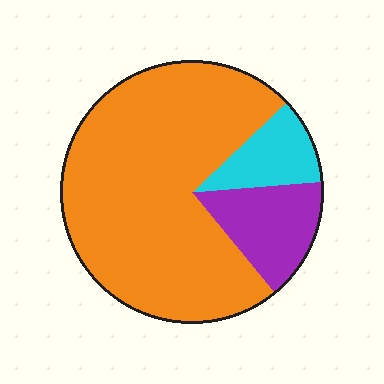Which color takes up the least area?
Cyan, at roughly 10%.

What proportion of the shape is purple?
Purple covers 15% of the shape.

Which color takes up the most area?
Orange, at roughly 75%.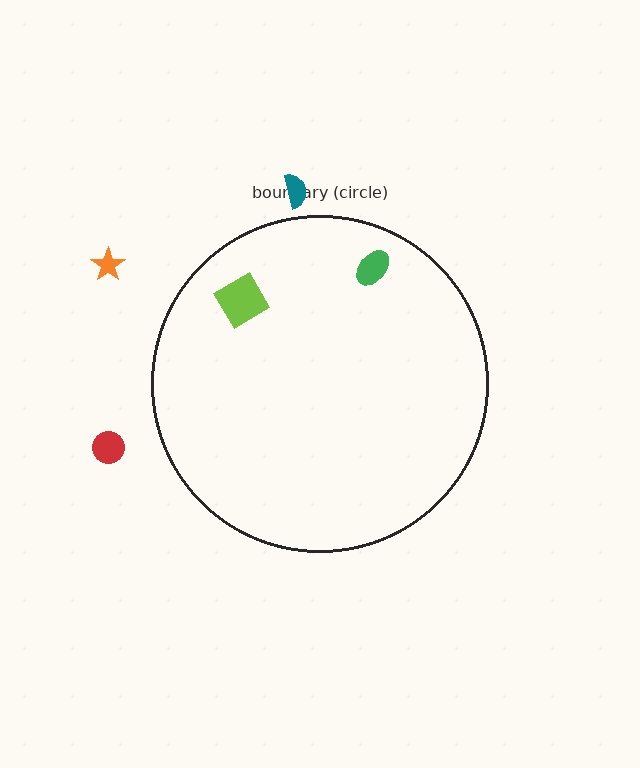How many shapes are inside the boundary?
2 inside, 3 outside.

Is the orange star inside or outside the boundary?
Outside.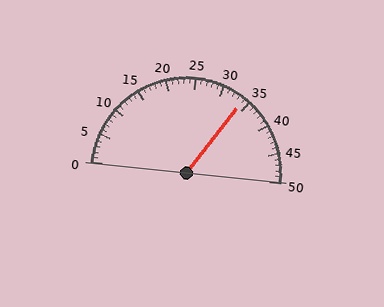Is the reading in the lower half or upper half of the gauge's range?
The reading is in the upper half of the range (0 to 50).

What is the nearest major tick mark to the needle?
The nearest major tick mark is 35.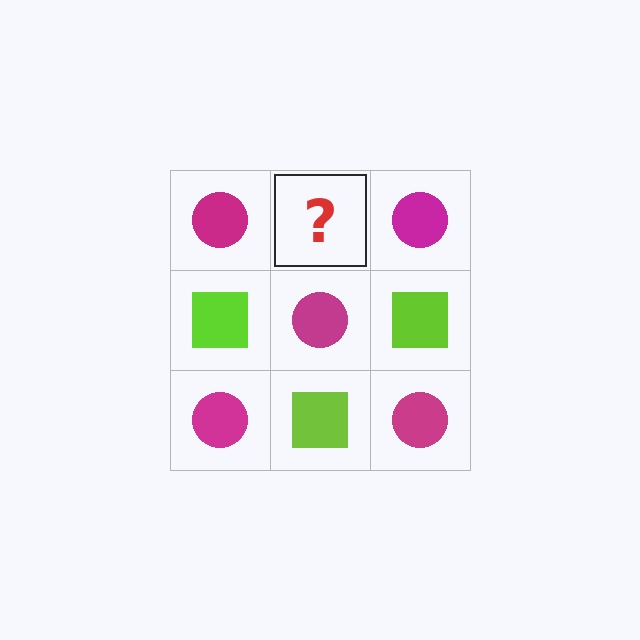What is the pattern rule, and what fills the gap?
The rule is that it alternates magenta circle and lime square in a checkerboard pattern. The gap should be filled with a lime square.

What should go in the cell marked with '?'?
The missing cell should contain a lime square.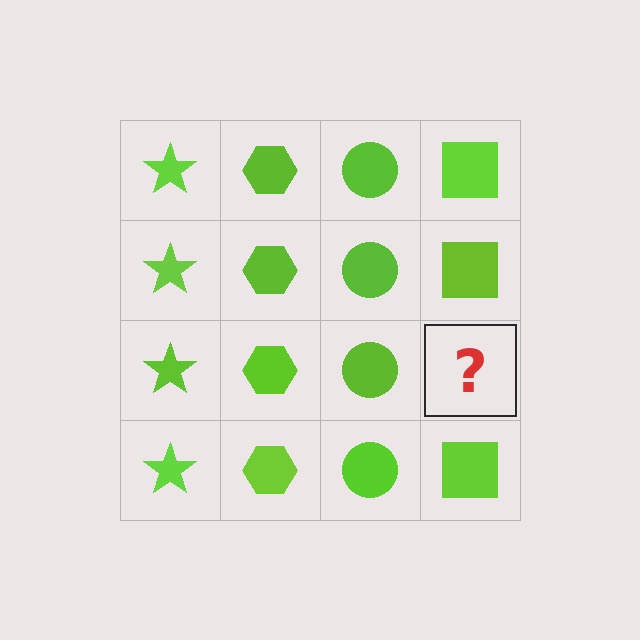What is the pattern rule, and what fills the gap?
The rule is that each column has a consistent shape. The gap should be filled with a lime square.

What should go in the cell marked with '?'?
The missing cell should contain a lime square.